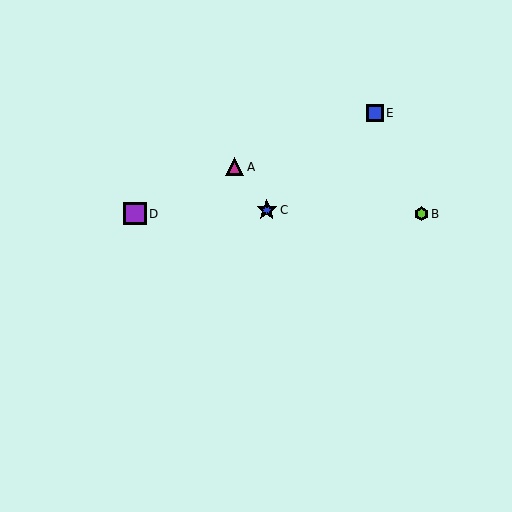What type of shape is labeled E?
Shape E is a blue square.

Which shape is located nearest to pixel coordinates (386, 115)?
The blue square (labeled E) at (375, 113) is nearest to that location.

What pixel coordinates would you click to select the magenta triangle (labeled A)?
Click at (234, 167) to select the magenta triangle A.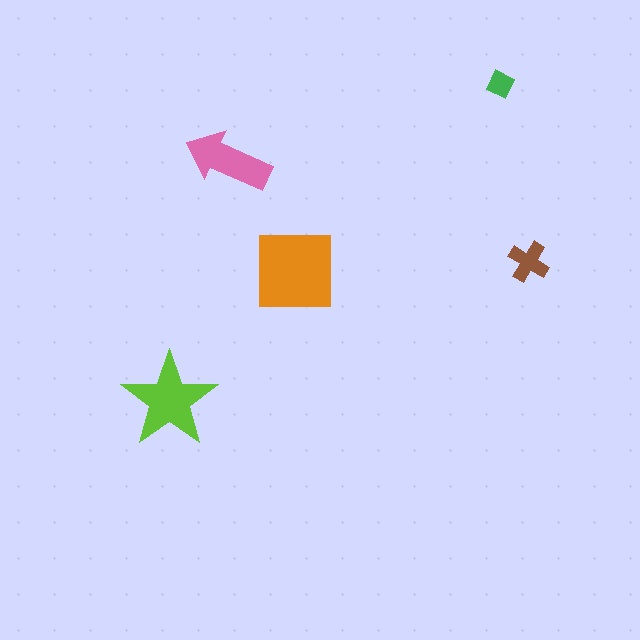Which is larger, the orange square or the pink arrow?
The orange square.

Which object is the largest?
The orange square.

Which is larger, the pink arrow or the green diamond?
The pink arrow.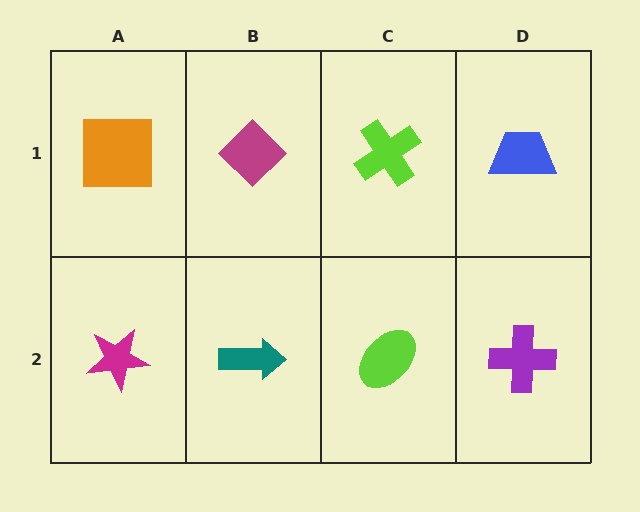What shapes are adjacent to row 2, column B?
A magenta diamond (row 1, column B), a magenta star (row 2, column A), a lime ellipse (row 2, column C).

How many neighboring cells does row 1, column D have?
2.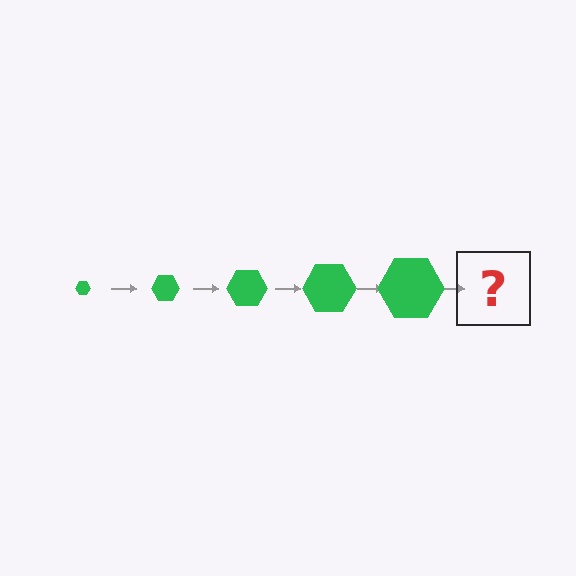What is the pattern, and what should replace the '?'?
The pattern is that the hexagon gets progressively larger each step. The '?' should be a green hexagon, larger than the previous one.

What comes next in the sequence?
The next element should be a green hexagon, larger than the previous one.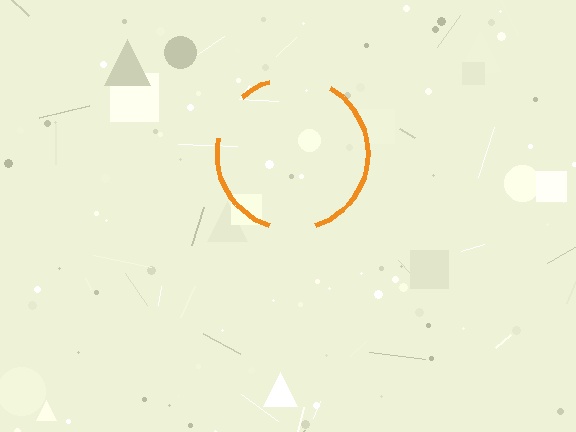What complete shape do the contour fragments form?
The contour fragments form a circle.